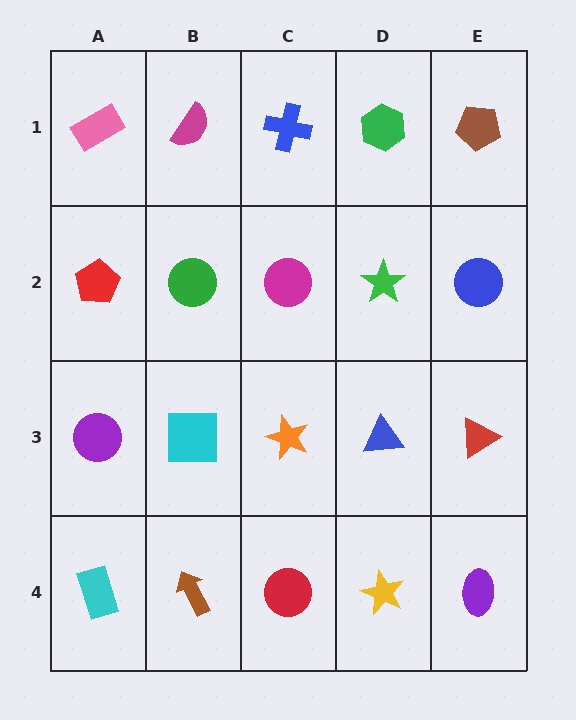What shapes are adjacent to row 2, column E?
A brown pentagon (row 1, column E), a red triangle (row 3, column E), a green star (row 2, column D).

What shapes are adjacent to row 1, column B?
A green circle (row 2, column B), a pink rectangle (row 1, column A), a blue cross (row 1, column C).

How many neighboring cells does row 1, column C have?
3.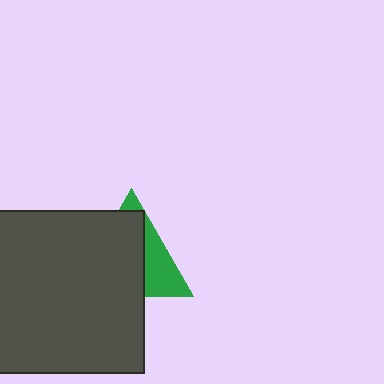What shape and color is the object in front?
The object in front is a dark gray square.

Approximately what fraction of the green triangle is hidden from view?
Roughly 66% of the green triangle is hidden behind the dark gray square.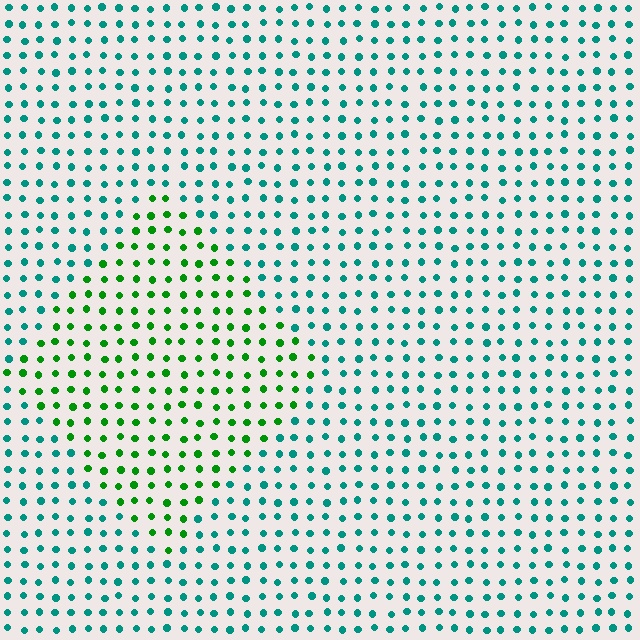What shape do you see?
I see a diamond.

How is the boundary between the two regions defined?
The boundary is defined purely by a slight shift in hue (about 49 degrees). Spacing, size, and orientation are identical on both sides.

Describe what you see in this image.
The image is filled with small teal elements in a uniform arrangement. A diamond-shaped region is visible where the elements are tinted to a slightly different hue, forming a subtle color boundary.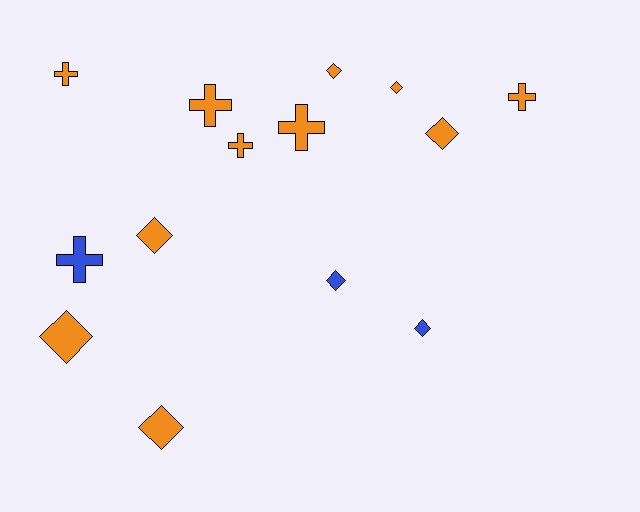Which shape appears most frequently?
Diamond, with 8 objects.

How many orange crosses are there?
There are 5 orange crosses.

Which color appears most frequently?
Orange, with 11 objects.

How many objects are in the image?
There are 14 objects.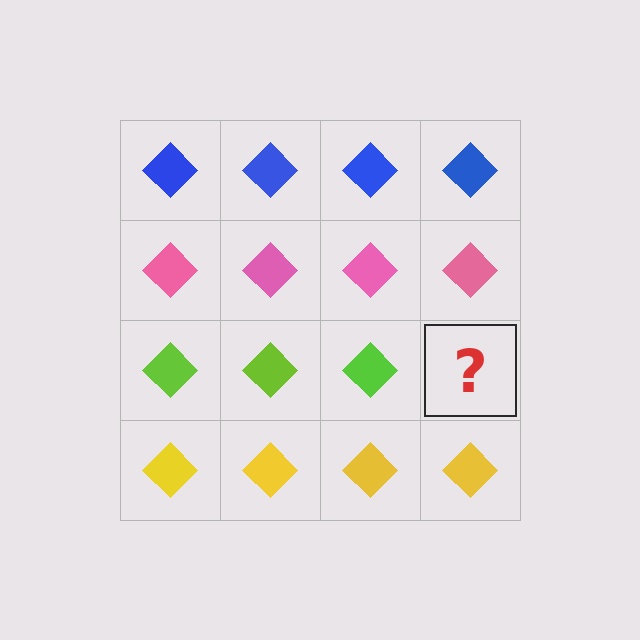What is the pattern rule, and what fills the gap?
The rule is that each row has a consistent color. The gap should be filled with a lime diamond.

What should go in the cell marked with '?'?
The missing cell should contain a lime diamond.